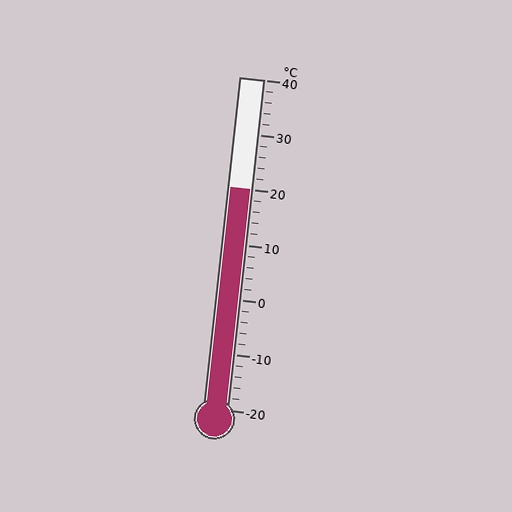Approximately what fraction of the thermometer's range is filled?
The thermometer is filled to approximately 65% of its range.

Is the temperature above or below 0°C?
The temperature is above 0°C.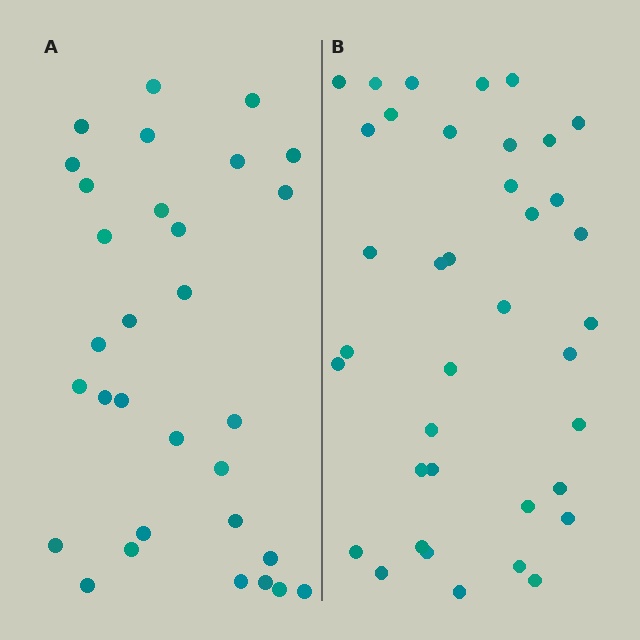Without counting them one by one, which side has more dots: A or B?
Region B (the right region) has more dots.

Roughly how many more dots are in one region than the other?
Region B has roughly 8 or so more dots than region A.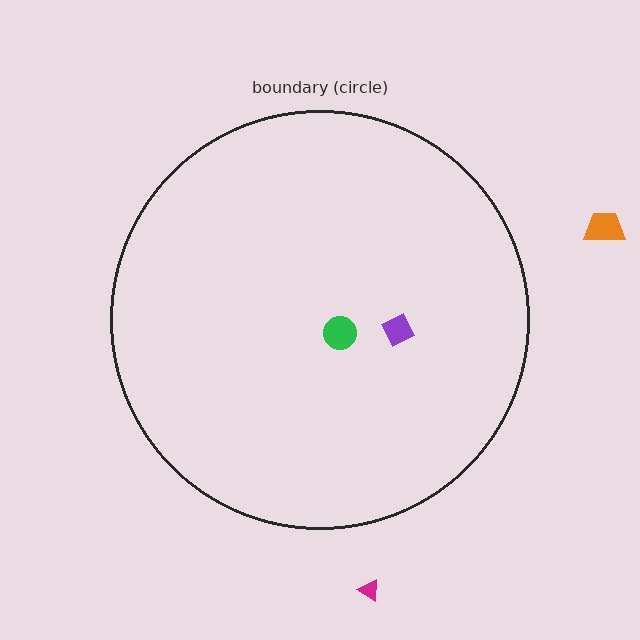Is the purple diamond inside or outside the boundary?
Inside.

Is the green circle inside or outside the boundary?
Inside.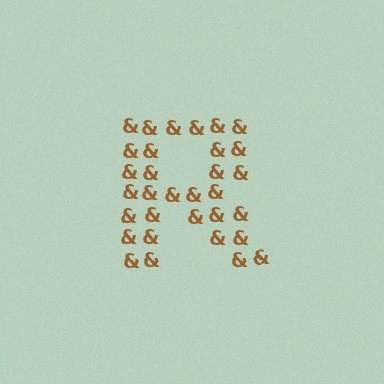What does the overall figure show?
The overall figure shows the letter R.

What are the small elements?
The small elements are ampersands.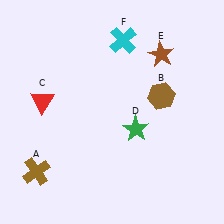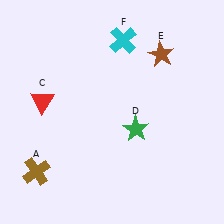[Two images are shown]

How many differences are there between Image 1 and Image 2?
There is 1 difference between the two images.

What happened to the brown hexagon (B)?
The brown hexagon (B) was removed in Image 2. It was in the top-right area of Image 1.